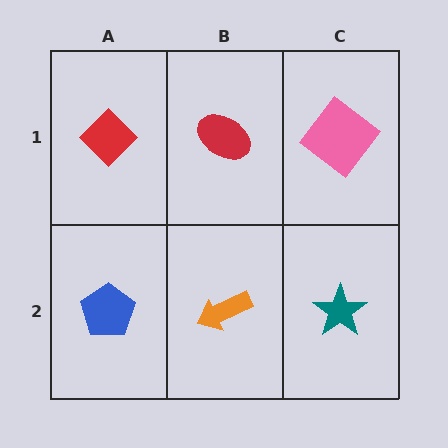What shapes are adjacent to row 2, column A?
A red diamond (row 1, column A), an orange arrow (row 2, column B).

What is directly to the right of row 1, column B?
A pink diamond.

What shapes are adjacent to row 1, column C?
A teal star (row 2, column C), a red ellipse (row 1, column B).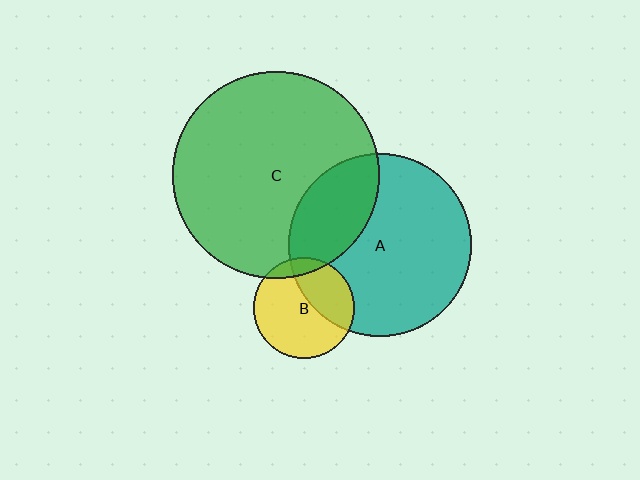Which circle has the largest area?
Circle C (green).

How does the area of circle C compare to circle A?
Approximately 1.3 times.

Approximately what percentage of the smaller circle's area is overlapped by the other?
Approximately 10%.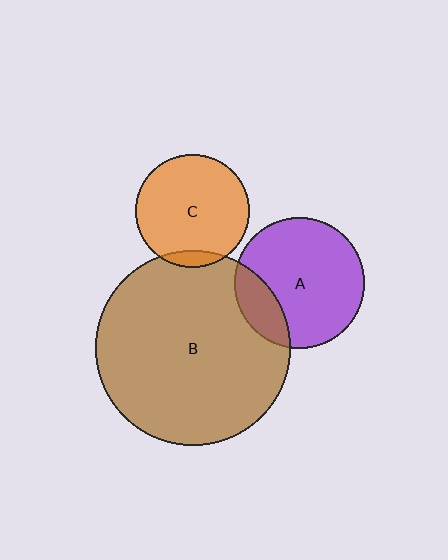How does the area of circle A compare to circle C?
Approximately 1.3 times.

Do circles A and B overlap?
Yes.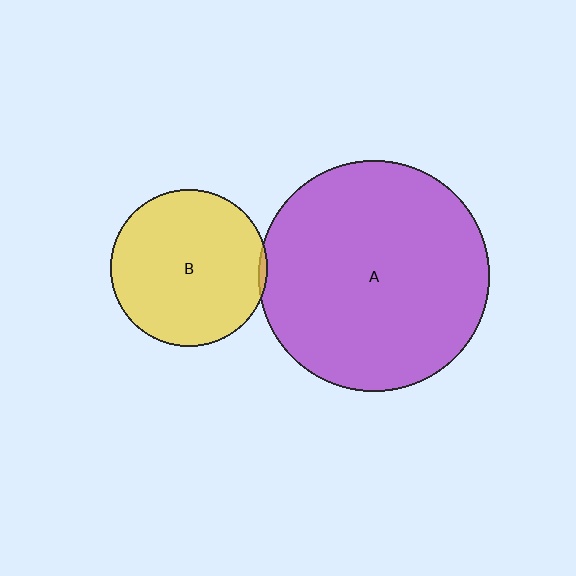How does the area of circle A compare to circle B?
Approximately 2.2 times.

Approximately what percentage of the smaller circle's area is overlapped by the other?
Approximately 5%.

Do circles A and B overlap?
Yes.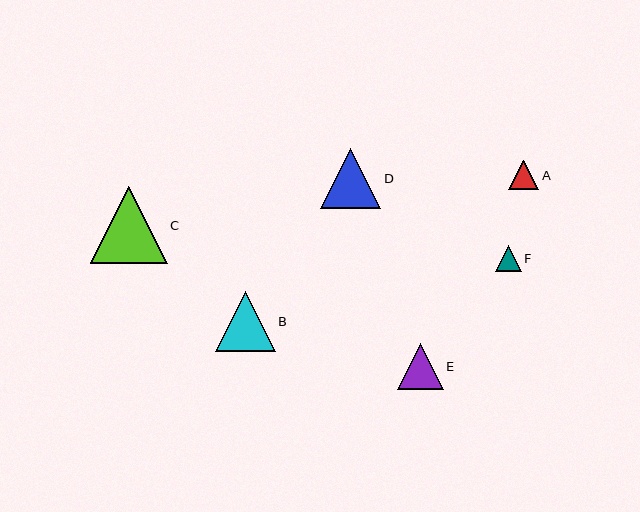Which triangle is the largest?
Triangle C is the largest with a size of approximately 77 pixels.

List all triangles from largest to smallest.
From largest to smallest: C, D, B, E, A, F.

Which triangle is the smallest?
Triangle F is the smallest with a size of approximately 26 pixels.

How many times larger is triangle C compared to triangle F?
Triangle C is approximately 3.0 times the size of triangle F.